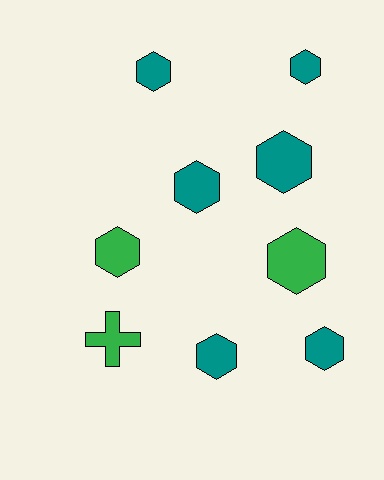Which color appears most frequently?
Teal, with 6 objects.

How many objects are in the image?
There are 9 objects.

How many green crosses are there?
There is 1 green cross.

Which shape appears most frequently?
Hexagon, with 8 objects.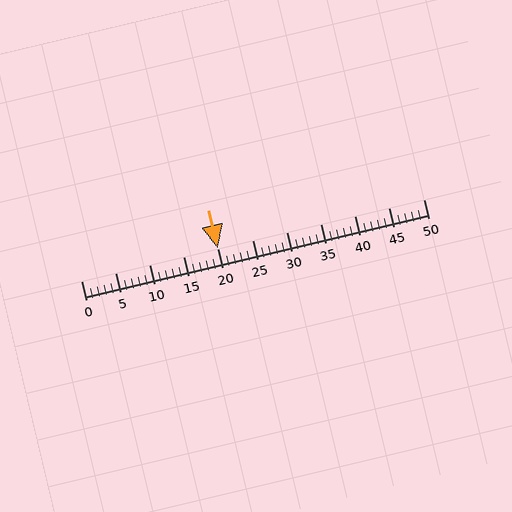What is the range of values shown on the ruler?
The ruler shows values from 0 to 50.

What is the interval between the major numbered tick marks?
The major tick marks are spaced 5 units apart.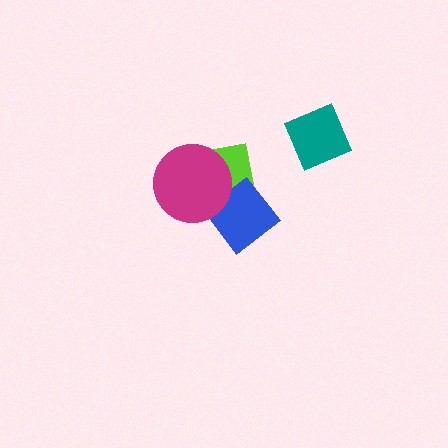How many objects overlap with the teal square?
0 objects overlap with the teal square.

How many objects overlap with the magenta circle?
2 objects overlap with the magenta circle.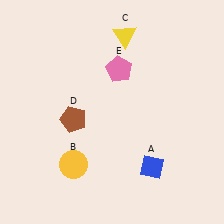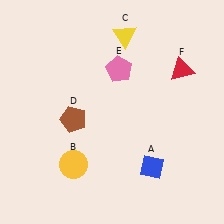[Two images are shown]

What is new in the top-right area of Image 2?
A red triangle (F) was added in the top-right area of Image 2.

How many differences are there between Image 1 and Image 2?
There is 1 difference between the two images.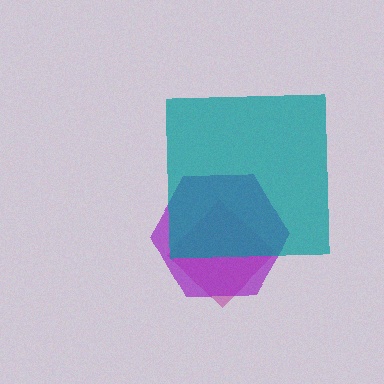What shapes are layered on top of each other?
The layered shapes are: a magenta diamond, a purple hexagon, a teal square.